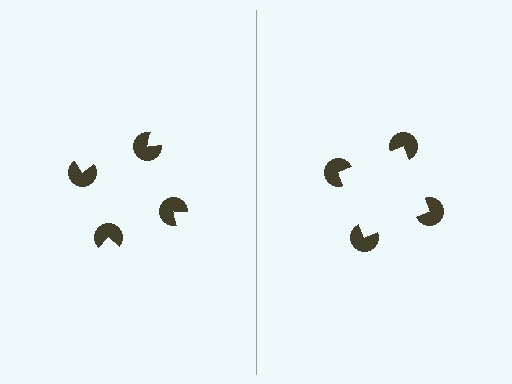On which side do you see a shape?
An illusory square appears on the right side. On the left side the wedge cuts are rotated, so no coherent shape forms.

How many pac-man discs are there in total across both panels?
8 — 4 on each side.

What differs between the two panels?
The pac-man discs are positioned identically on both sides; only the wedge orientations differ. On the right they align to a square; on the left they are misaligned.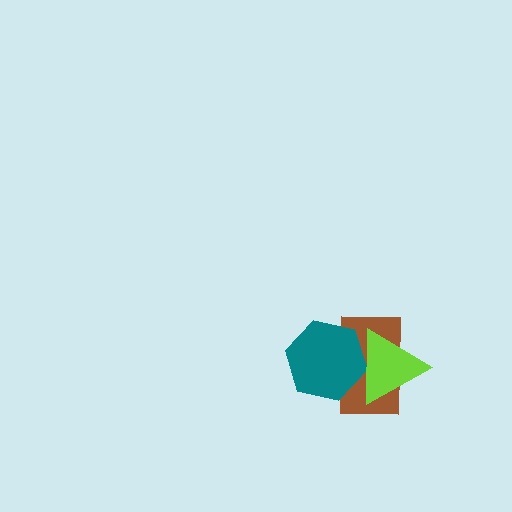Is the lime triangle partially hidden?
No, no other shape covers it.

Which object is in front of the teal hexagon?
The lime triangle is in front of the teal hexagon.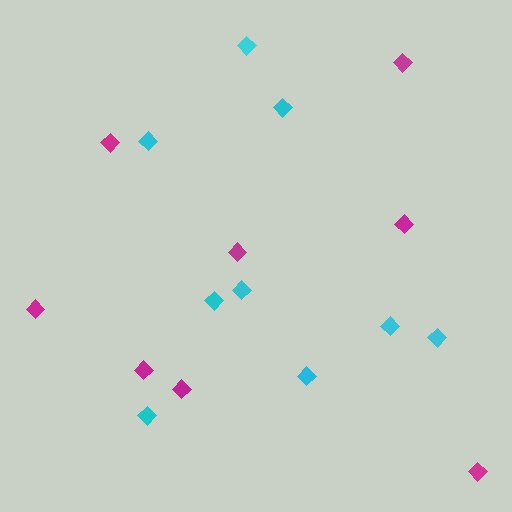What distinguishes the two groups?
There are 2 groups: one group of cyan diamonds (9) and one group of magenta diamonds (8).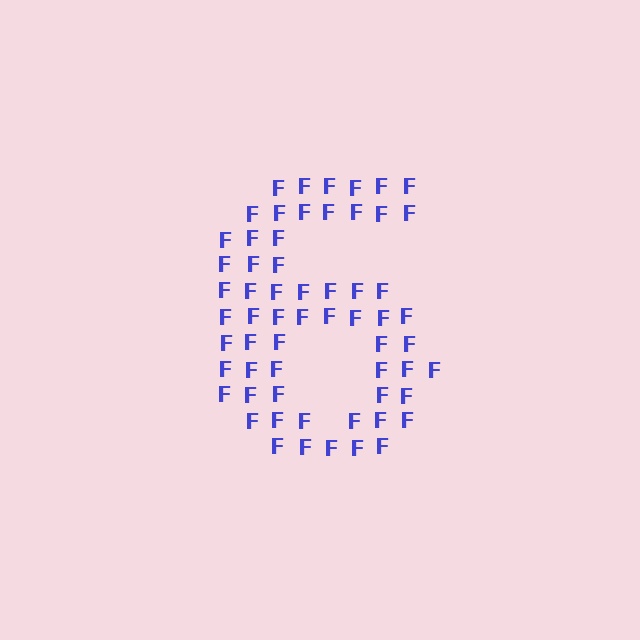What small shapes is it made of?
It is made of small letter F's.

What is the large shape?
The large shape is the digit 6.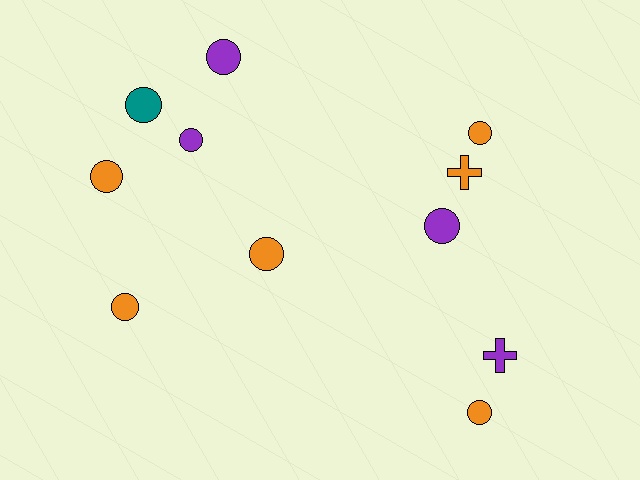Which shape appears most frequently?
Circle, with 9 objects.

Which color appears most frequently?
Orange, with 6 objects.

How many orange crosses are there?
There is 1 orange cross.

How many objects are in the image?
There are 11 objects.